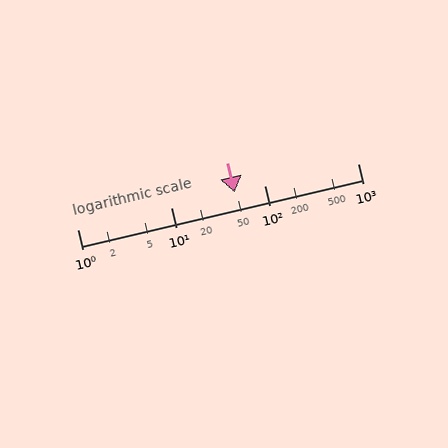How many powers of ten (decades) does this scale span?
The scale spans 3 decades, from 1 to 1000.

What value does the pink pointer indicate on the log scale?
The pointer indicates approximately 48.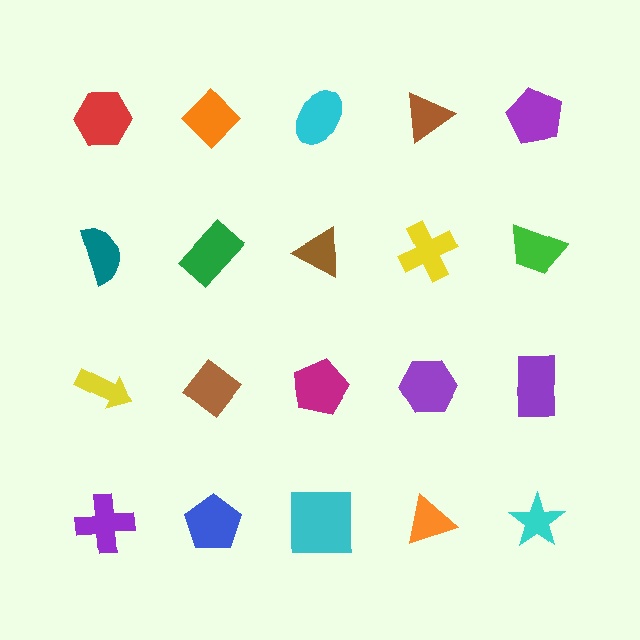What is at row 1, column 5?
A purple pentagon.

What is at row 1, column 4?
A brown triangle.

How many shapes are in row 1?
5 shapes.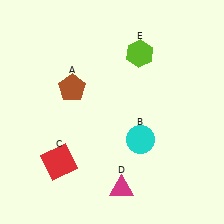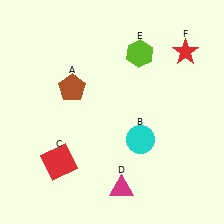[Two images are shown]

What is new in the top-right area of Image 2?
A red star (F) was added in the top-right area of Image 2.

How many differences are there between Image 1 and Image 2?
There is 1 difference between the two images.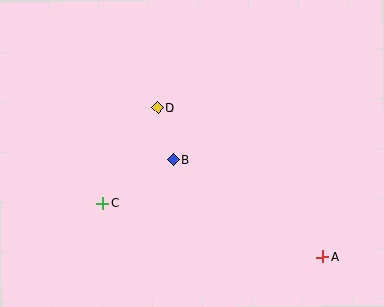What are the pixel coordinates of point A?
Point A is at (323, 257).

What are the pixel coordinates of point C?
Point C is at (102, 203).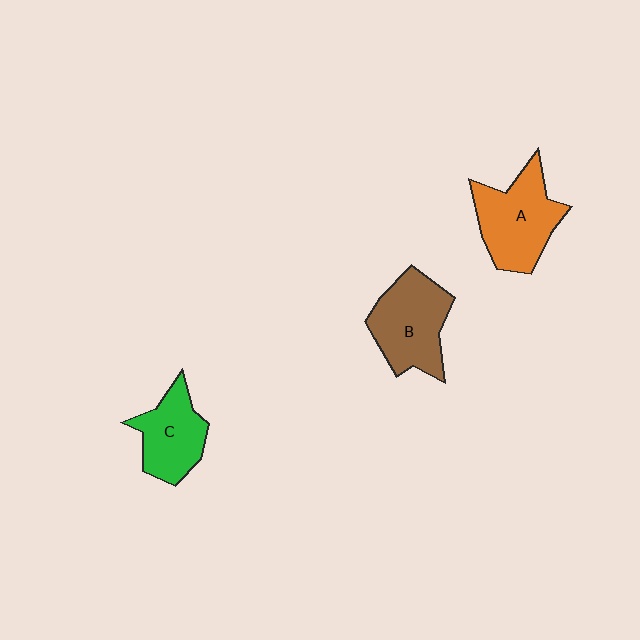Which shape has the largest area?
Shape A (orange).